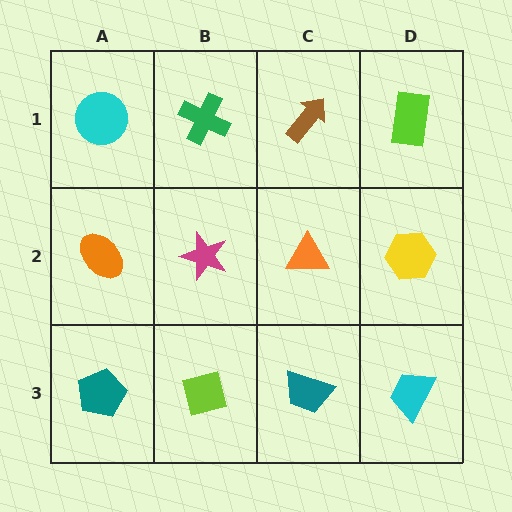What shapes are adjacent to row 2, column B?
A green cross (row 1, column B), a lime square (row 3, column B), an orange ellipse (row 2, column A), an orange triangle (row 2, column C).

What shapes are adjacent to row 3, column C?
An orange triangle (row 2, column C), a lime square (row 3, column B), a cyan trapezoid (row 3, column D).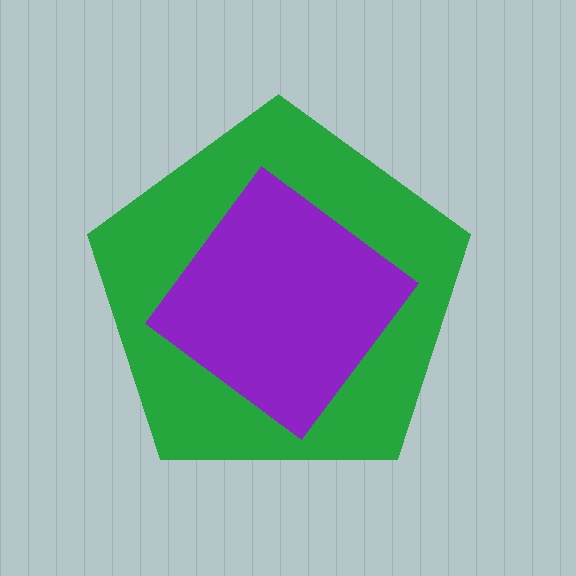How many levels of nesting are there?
2.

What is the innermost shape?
The purple diamond.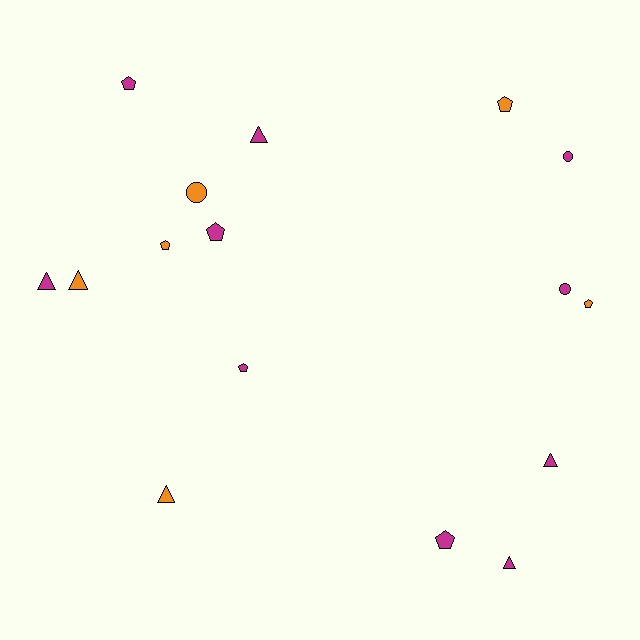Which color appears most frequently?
Magenta, with 10 objects.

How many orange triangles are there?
There are 2 orange triangles.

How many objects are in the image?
There are 16 objects.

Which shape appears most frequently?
Pentagon, with 7 objects.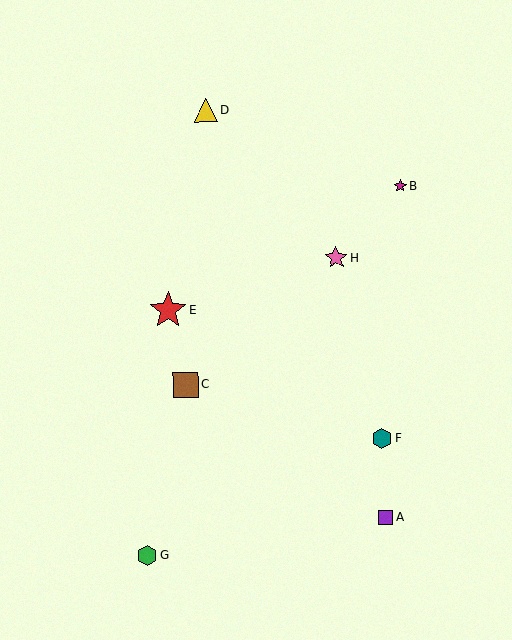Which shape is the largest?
The red star (labeled E) is the largest.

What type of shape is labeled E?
Shape E is a red star.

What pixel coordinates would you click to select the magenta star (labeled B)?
Click at (400, 186) to select the magenta star B.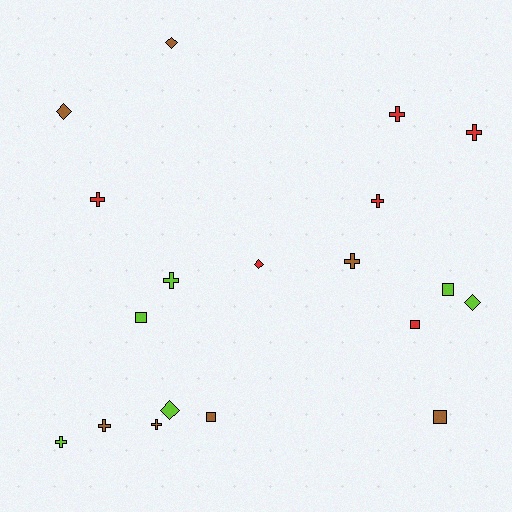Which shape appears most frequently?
Cross, with 9 objects.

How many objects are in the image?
There are 19 objects.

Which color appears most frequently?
Brown, with 7 objects.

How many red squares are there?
There is 1 red square.